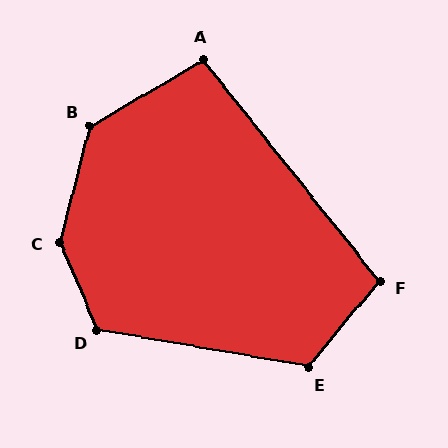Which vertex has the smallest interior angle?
A, at approximately 98 degrees.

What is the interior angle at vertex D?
Approximately 123 degrees (obtuse).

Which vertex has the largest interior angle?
C, at approximately 142 degrees.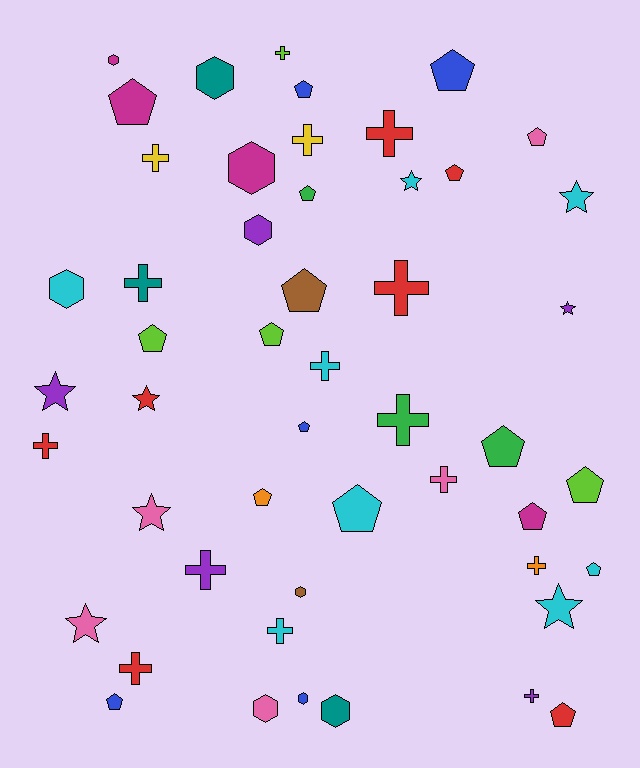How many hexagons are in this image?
There are 9 hexagons.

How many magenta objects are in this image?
There are 4 magenta objects.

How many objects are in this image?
There are 50 objects.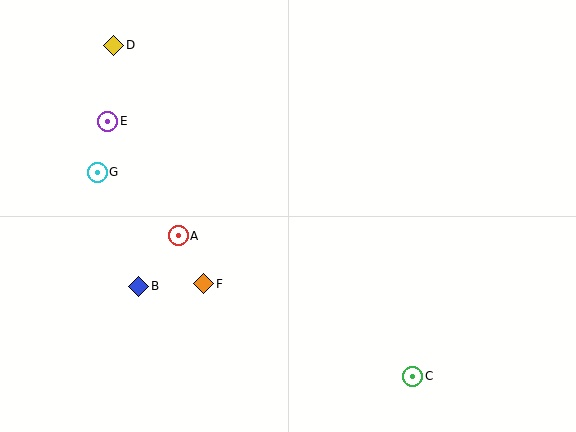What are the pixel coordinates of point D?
Point D is at (114, 45).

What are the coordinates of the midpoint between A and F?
The midpoint between A and F is at (191, 260).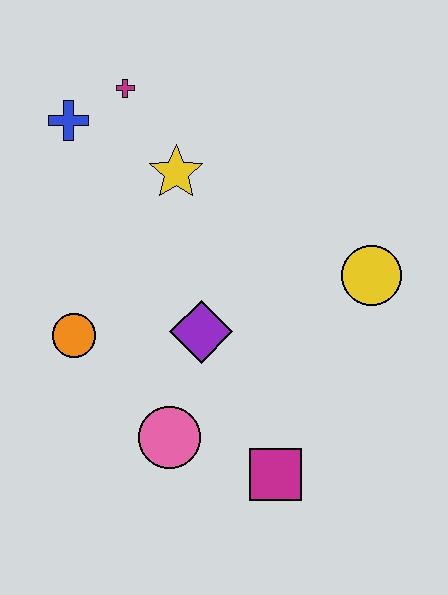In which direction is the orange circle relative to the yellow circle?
The orange circle is to the left of the yellow circle.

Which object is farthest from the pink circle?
The magenta cross is farthest from the pink circle.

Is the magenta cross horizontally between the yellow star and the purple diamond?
No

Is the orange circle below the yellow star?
Yes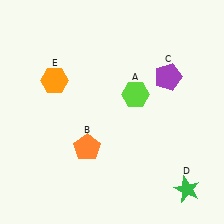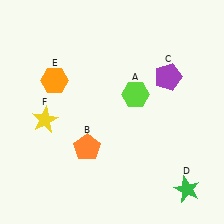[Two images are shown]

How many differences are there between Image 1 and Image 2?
There is 1 difference between the two images.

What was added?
A yellow star (F) was added in Image 2.